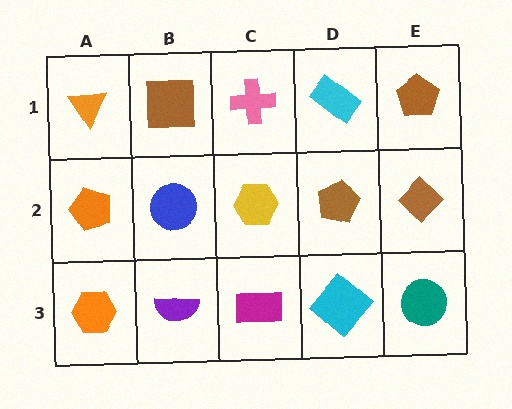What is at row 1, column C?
A pink cross.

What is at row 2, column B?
A blue circle.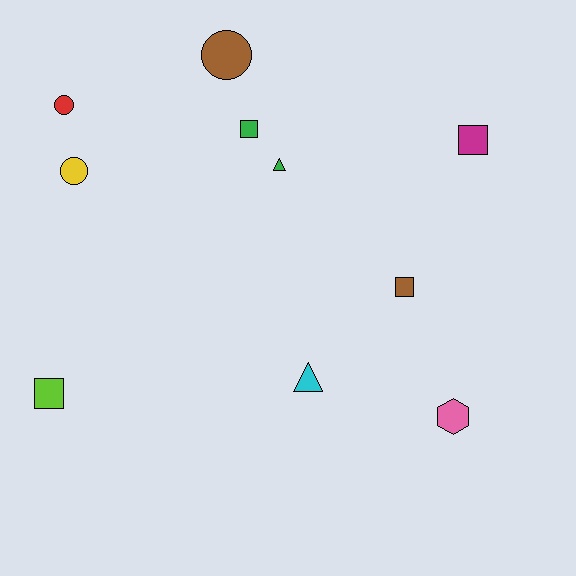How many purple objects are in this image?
There are no purple objects.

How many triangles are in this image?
There are 2 triangles.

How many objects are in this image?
There are 10 objects.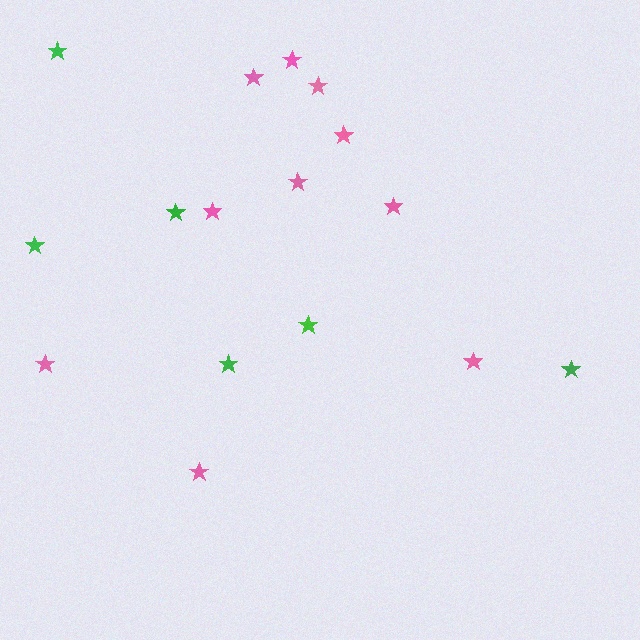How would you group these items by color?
There are 2 groups: one group of pink stars (10) and one group of green stars (6).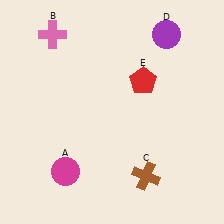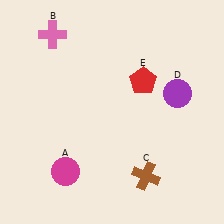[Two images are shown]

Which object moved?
The purple circle (D) moved down.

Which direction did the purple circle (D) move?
The purple circle (D) moved down.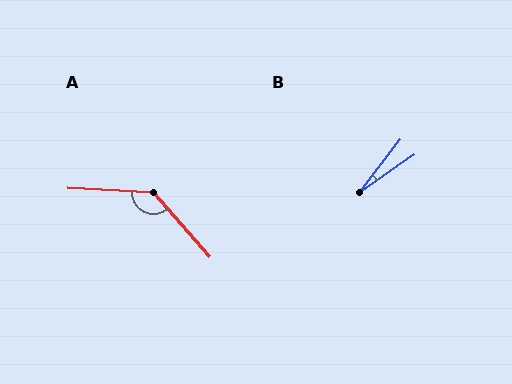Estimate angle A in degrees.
Approximately 135 degrees.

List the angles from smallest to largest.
B (17°), A (135°).